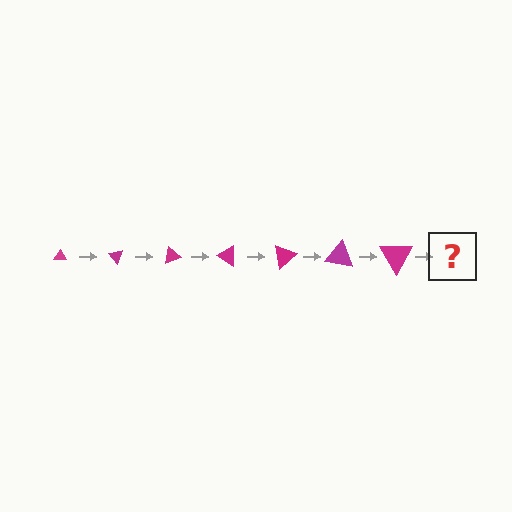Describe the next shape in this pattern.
It should be a triangle, larger than the previous one and rotated 350 degrees from the start.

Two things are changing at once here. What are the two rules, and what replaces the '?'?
The two rules are that the triangle grows larger each step and it rotates 50 degrees each step. The '?' should be a triangle, larger than the previous one and rotated 350 degrees from the start.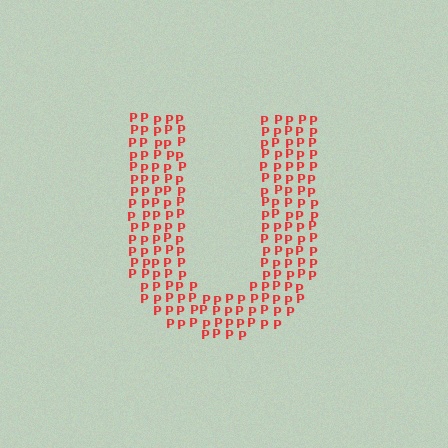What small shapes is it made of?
It is made of small letter P's.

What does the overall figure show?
The overall figure shows the letter U.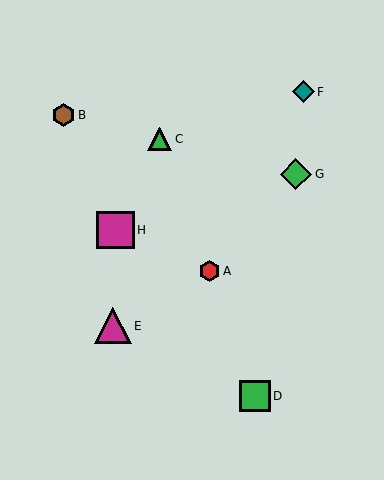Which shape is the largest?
The magenta square (labeled H) is the largest.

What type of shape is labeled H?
Shape H is a magenta square.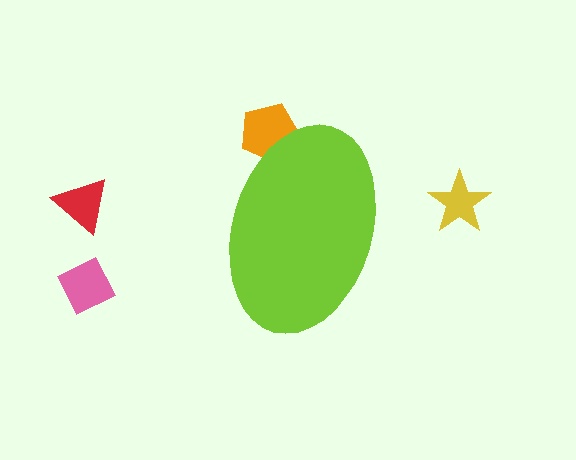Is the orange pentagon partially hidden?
Yes, the orange pentagon is partially hidden behind the lime ellipse.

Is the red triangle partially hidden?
No, the red triangle is fully visible.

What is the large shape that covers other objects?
A lime ellipse.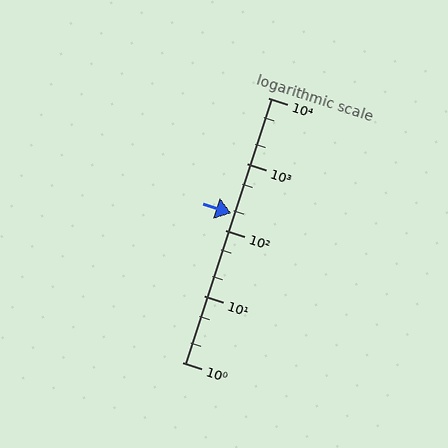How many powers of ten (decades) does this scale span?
The scale spans 4 decades, from 1 to 10000.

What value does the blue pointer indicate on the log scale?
The pointer indicates approximately 180.